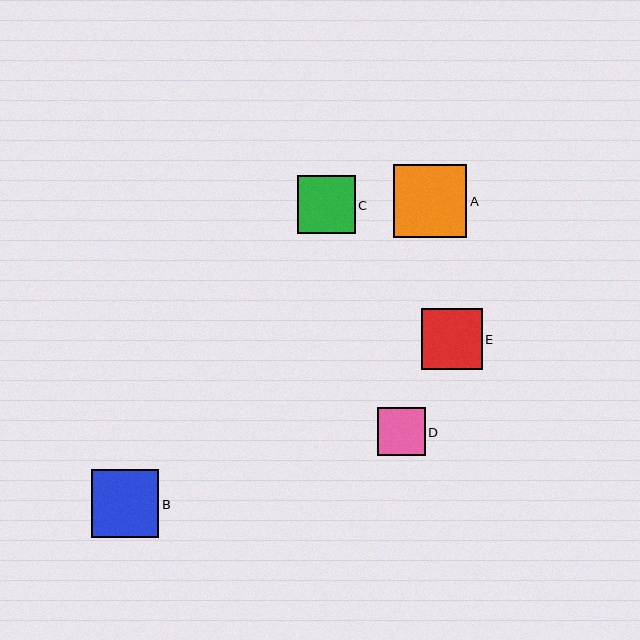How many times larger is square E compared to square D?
Square E is approximately 1.2 times the size of square D.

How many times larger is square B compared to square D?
Square B is approximately 1.4 times the size of square D.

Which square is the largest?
Square A is the largest with a size of approximately 73 pixels.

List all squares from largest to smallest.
From largest to smallest: A, B, E, C, D.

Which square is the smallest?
Square D is the smallest with a size of approximately 48 pixels.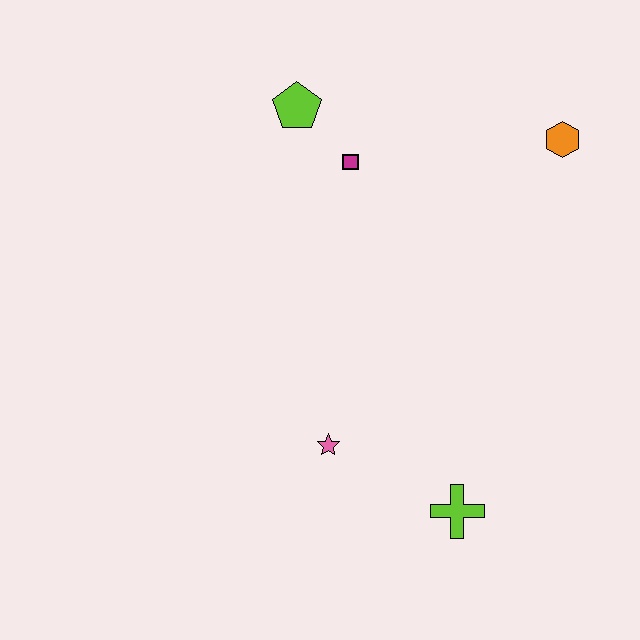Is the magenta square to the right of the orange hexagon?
No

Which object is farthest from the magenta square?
The lime cross is farthest from the magenta square.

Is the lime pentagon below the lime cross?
No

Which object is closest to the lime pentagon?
The magenta square is closest to the lime pentagon.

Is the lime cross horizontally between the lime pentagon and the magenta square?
No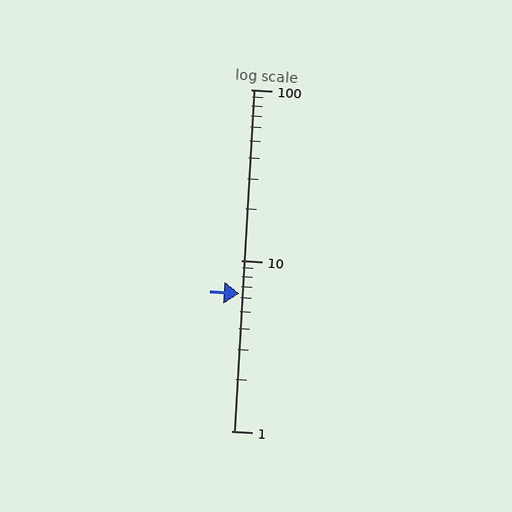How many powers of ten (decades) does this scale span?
The scale spans 2 decades, from 1 to 100.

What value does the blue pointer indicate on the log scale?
The pointer indicates approximately 6.4.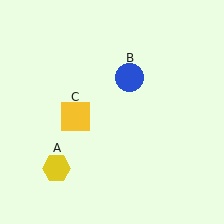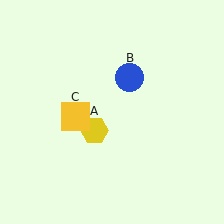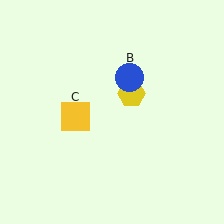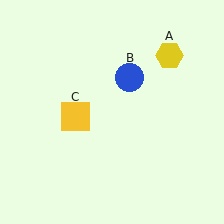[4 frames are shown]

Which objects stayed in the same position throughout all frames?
Blue circle (object B) and yellow square (object C) remained stationary.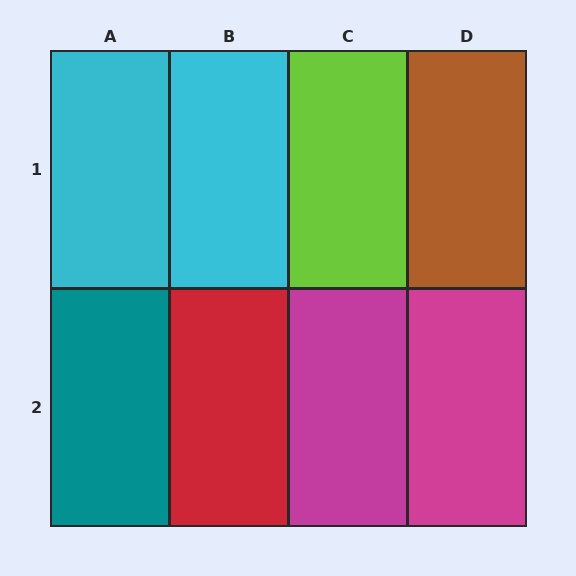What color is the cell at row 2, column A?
Teal.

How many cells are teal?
1 cell is teal.